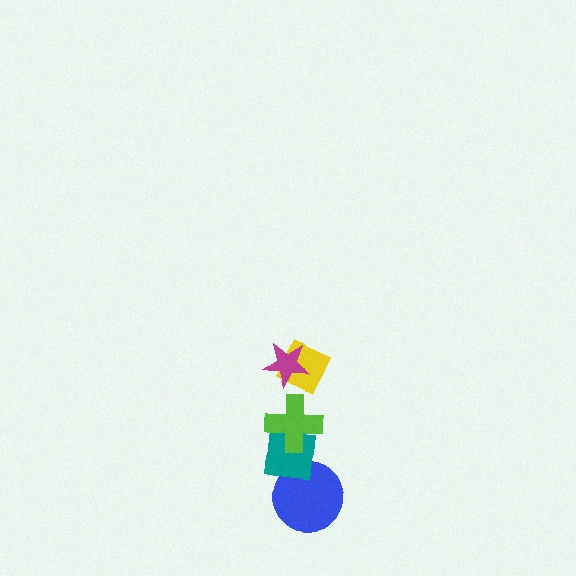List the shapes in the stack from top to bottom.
From top to bottom: the magenta star, the yellow diamond, the lime cross, the teal square, the blue circle.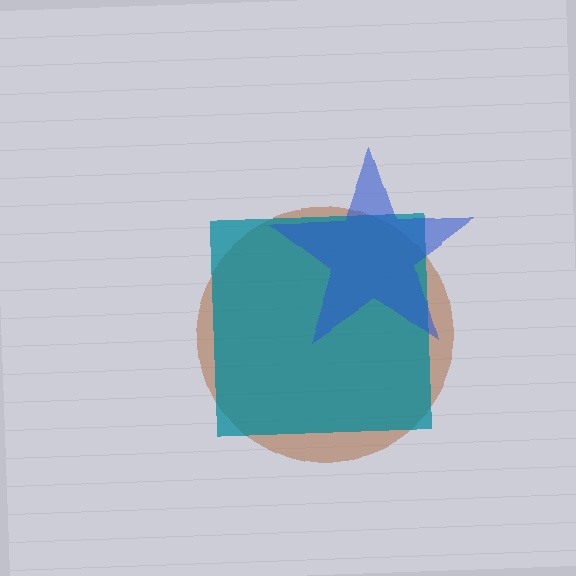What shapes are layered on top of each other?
The layered shapes are: a brown circle, a teal square, a blue star.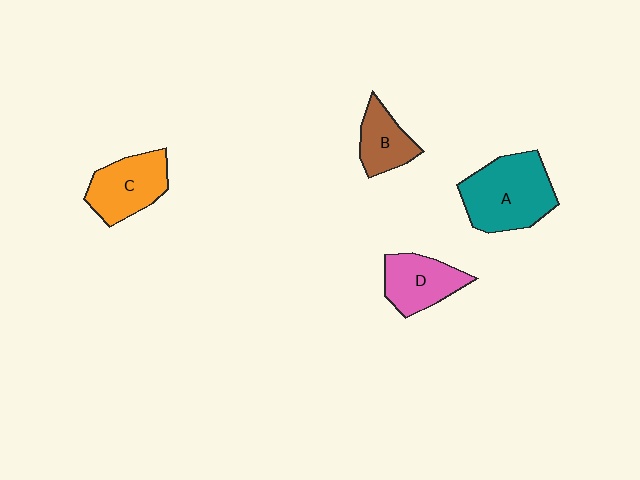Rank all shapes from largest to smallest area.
From largest to smallest: A (teal), C (orange), D (pink), B (brown).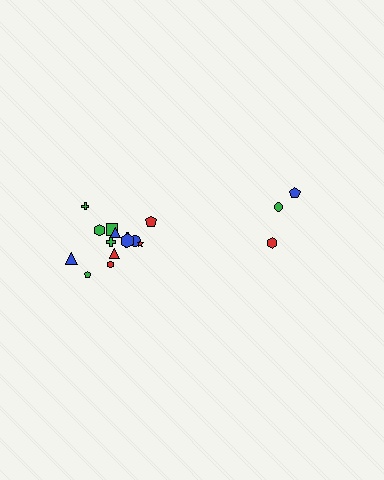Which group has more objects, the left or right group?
The left group.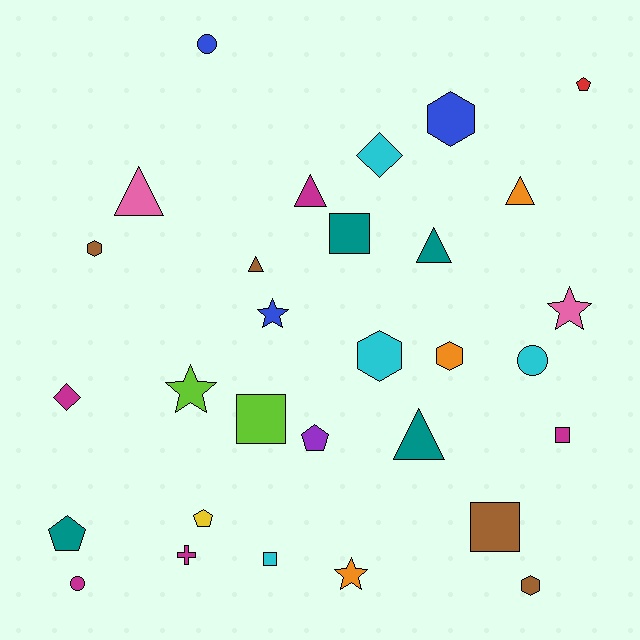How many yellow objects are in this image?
There is 1 yellow object.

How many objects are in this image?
There are 30 objects.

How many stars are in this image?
There are 4 stars.